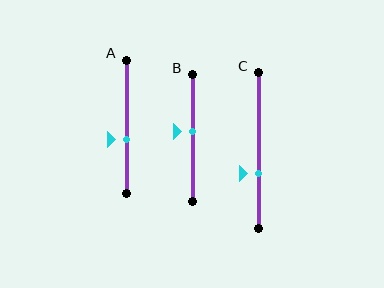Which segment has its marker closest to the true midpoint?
Segment B has its marker closest to the true midpoint.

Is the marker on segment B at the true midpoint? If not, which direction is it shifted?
No, the marker on segment B is shifted upward by about 5% of the segment length.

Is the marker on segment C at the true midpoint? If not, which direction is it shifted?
No, the marker on segment C is shifted downward by about 15% of the segment length.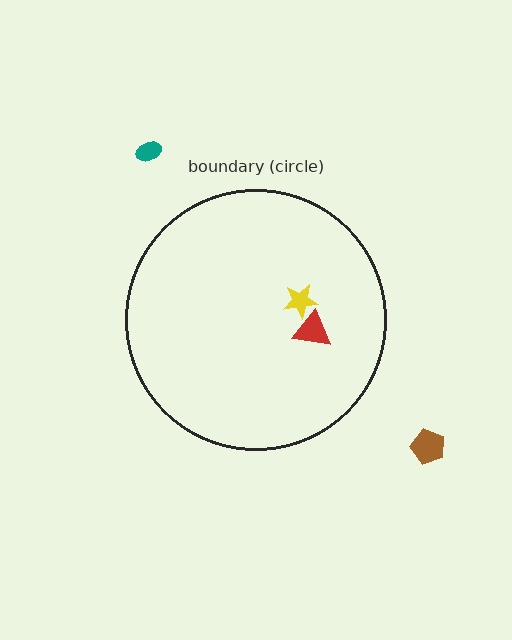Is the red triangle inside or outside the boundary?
Inside.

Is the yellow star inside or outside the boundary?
Inside.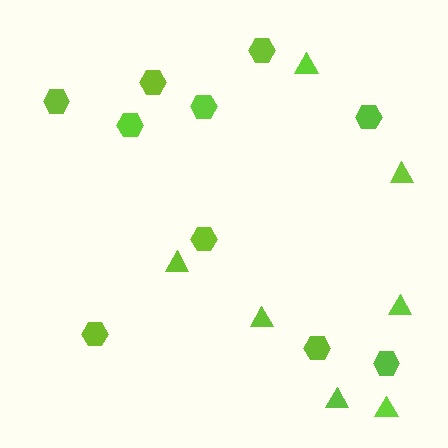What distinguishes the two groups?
There are 2 groups: one group of hexagons (10) and one group of triangles (7).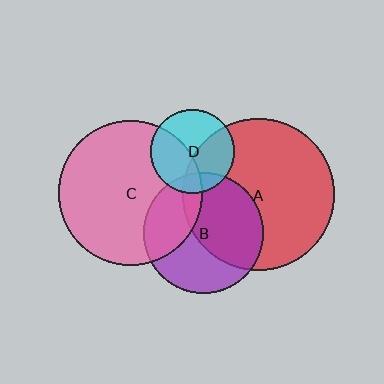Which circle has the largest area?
Circle A (red).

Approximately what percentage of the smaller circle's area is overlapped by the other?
Approximately 40%.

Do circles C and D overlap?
Yes.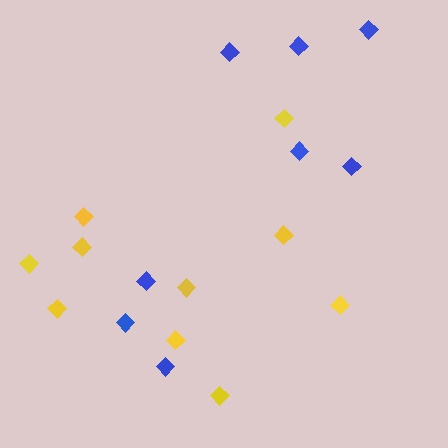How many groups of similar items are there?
There are 2 groups: one group of yellow diamonds (10) and one group of blue diamonds (8).